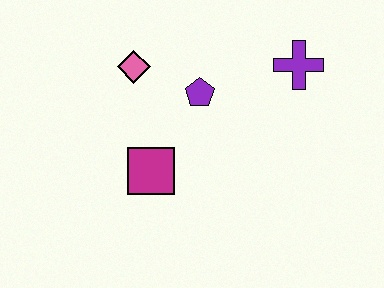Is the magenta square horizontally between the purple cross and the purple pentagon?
No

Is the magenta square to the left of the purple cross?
Yes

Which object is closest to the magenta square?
The purple pentagon is closest to the magenta square.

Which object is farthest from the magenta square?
The purple cross is farthest from the magenta square.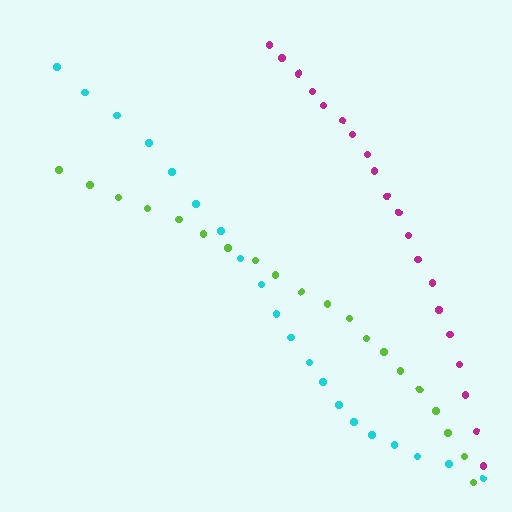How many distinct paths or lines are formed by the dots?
There are 3 distinct paths.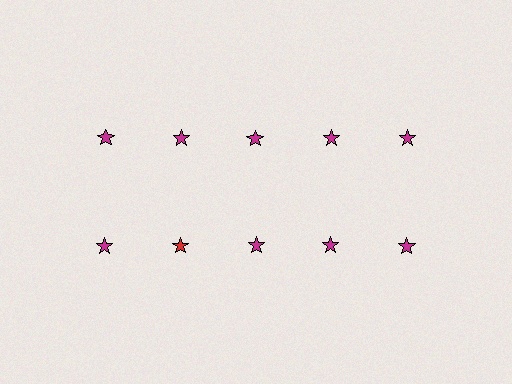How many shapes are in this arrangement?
There are 10 shapes arranged in a grid pattern.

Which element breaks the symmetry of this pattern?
The red star in the second row, second from left column breaks the symmetry. All other shapes are magenta stars.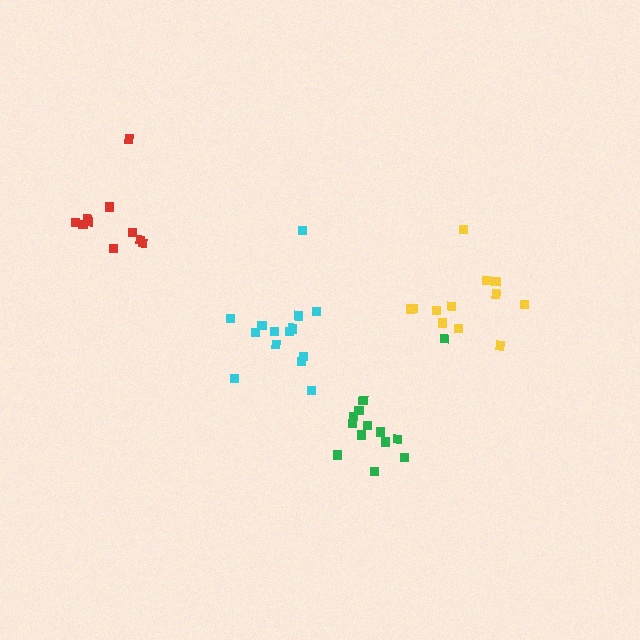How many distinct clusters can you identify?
There are 4 distinct clusters.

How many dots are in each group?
Group 1: 14 dots, Group 2: 12 dots, Group 3: 11 dots, Group 4: 13 dots (50 total).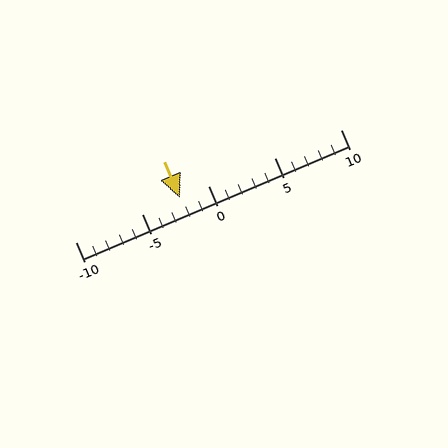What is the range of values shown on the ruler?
The ruler shows values from -10 to 10.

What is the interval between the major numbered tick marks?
The major tick marks are spaced 5 units apart.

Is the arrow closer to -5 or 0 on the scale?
The arrow is closer to 0.